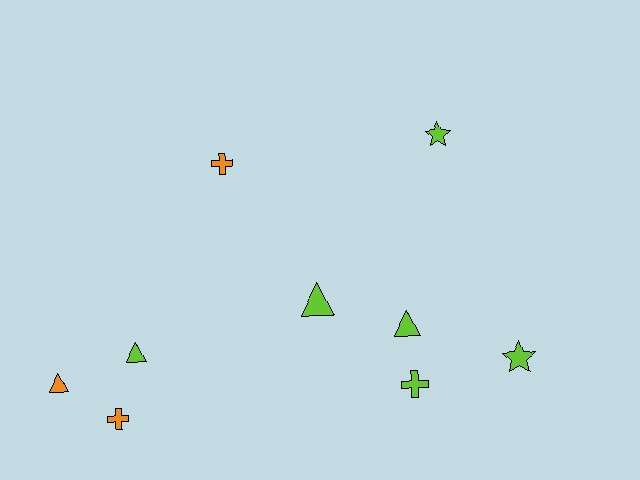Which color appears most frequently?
Lime, with 6 objects.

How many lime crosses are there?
There is 1 lime cross.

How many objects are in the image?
There are 9 objects.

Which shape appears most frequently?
Triangle, with 4 objects.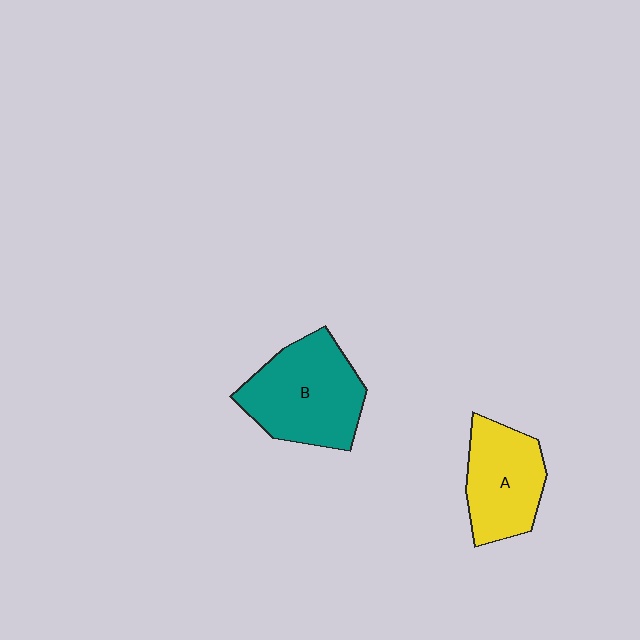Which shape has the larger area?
Shape B (teal).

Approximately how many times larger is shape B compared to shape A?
Approximately 1.3 times.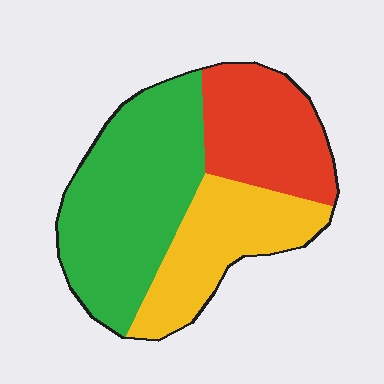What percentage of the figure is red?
Red covers around 25% of the figure.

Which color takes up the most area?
Green, at roughly 45%.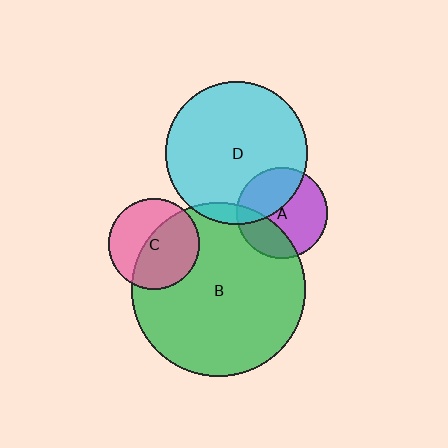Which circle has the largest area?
Circle B (green).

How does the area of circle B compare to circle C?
Approximately 3.7 times.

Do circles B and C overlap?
Yes.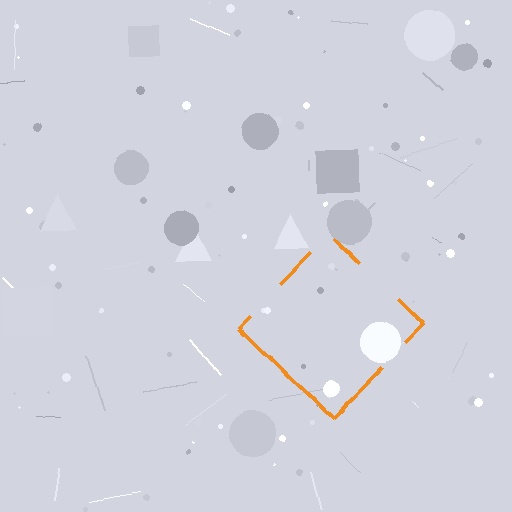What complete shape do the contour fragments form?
The contour fragments form a diamond.